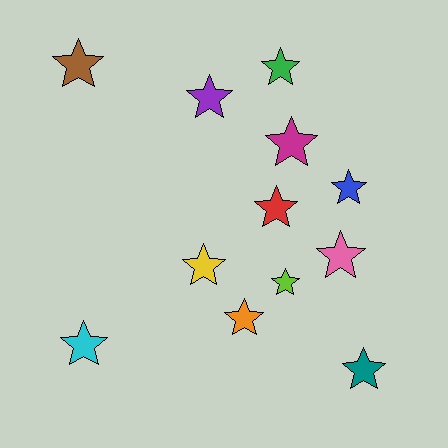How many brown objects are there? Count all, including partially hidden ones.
There is 1 brown object.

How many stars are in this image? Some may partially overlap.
There are 12 stars.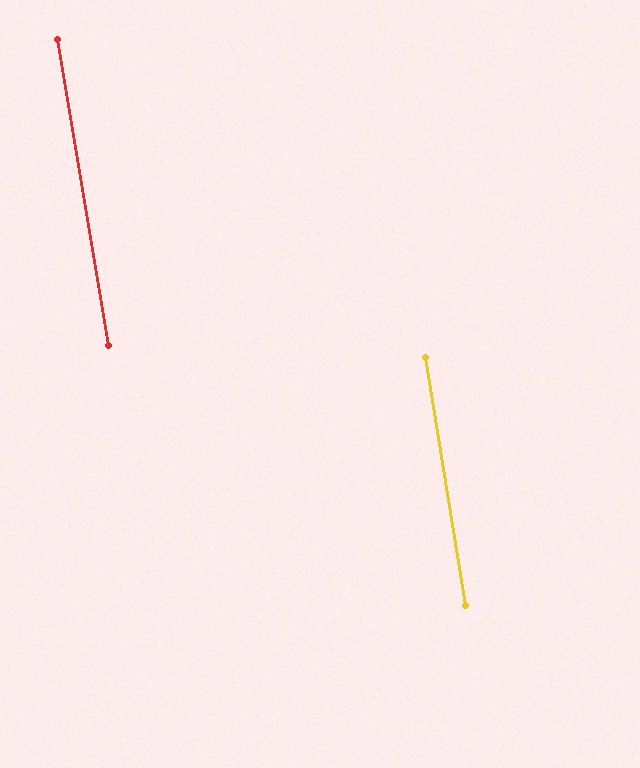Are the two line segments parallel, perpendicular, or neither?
Parallel — their directions differ by only 0.3°.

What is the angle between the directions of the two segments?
Approximately 0 degrees.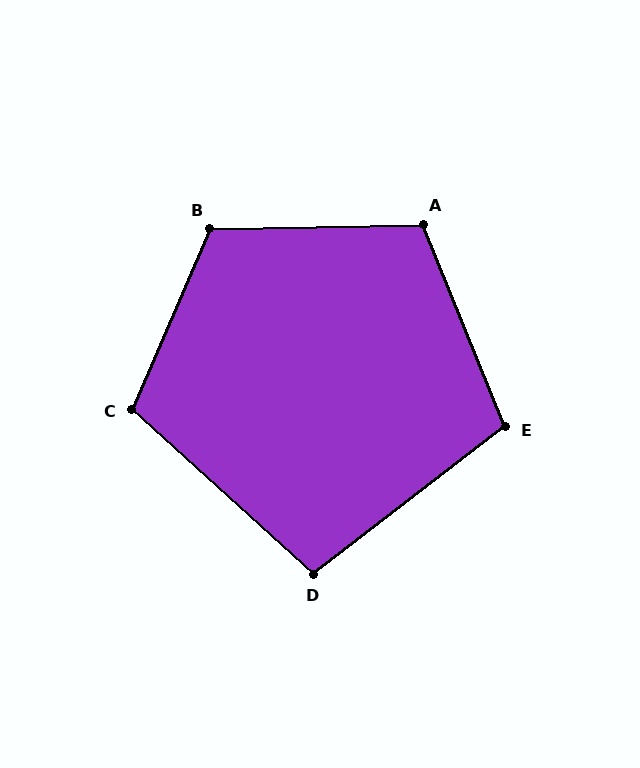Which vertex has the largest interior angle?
B, at approximately 115 degrees.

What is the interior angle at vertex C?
Approximately 109 degrees (obtuse).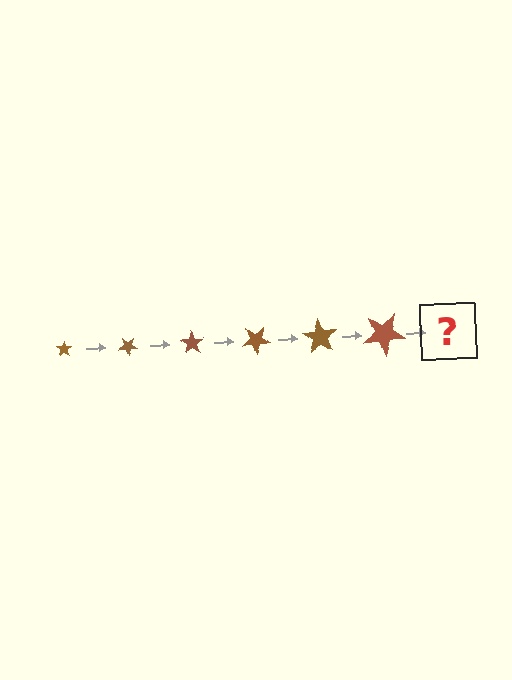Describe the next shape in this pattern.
It should be a star, larger than the previous one and rotated 210 degrees from the start.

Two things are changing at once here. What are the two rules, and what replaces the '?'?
The two rules are that the star grows larger each step and it rotates 35 degrees each step. The '?' should be a star, larger than the previous one and rotated 210 degrees from the start.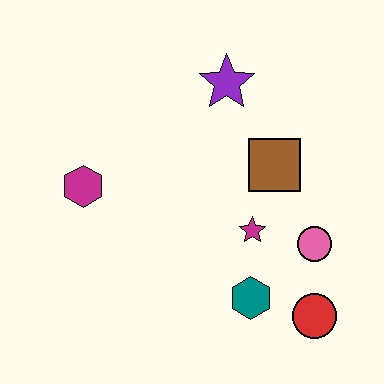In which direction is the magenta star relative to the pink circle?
The magenta star is to the left of the pink circle.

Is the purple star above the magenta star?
Yes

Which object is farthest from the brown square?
The magenta hexagon is farthest from the brown square.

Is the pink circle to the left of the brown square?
No